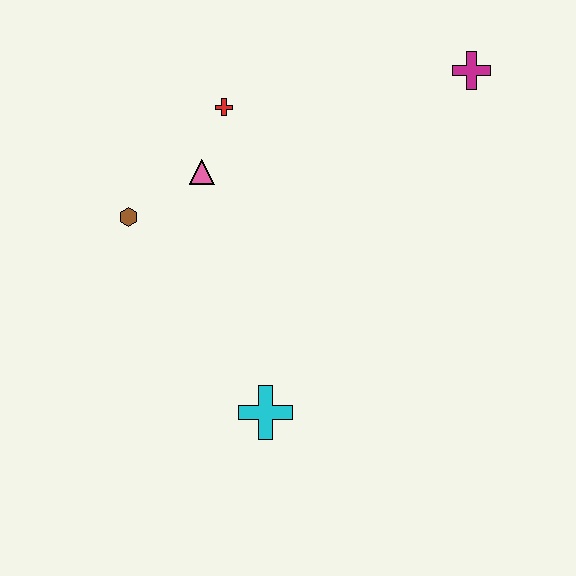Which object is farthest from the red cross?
The cyan cross is farthest from the red cross.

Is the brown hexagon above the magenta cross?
No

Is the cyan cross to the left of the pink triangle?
No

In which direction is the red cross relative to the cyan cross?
The red cross is above the cyan cross.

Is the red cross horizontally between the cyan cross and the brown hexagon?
Yes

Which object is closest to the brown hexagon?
The pink triangle is closest to the brown hexagon.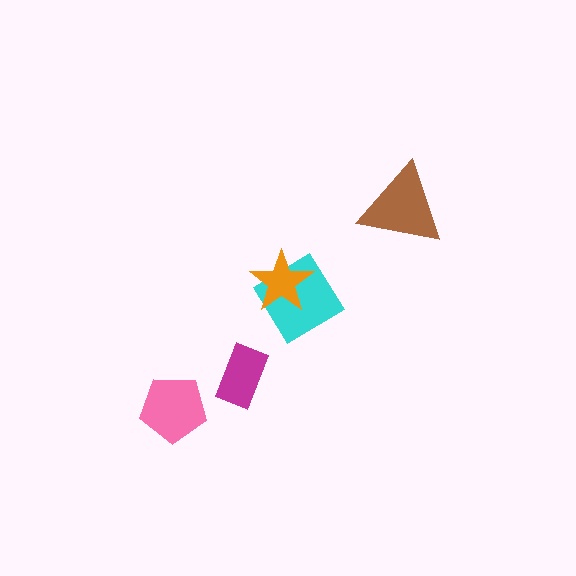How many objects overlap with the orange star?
1 object overlaps with the orange star.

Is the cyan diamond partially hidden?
Yes, it is partially covered by another shape.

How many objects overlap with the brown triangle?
0 objects overlap with the brown triangle.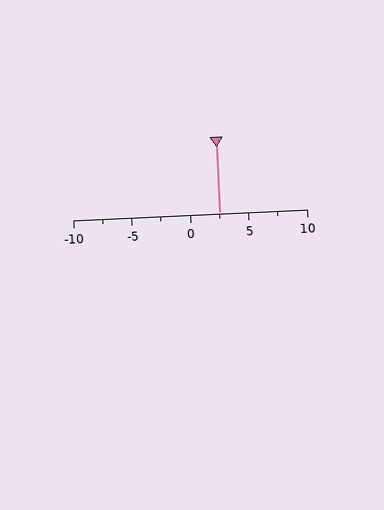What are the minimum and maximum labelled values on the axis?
The axis runs from -10 to 10.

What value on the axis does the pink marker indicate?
The marker indicates approximately 2.5.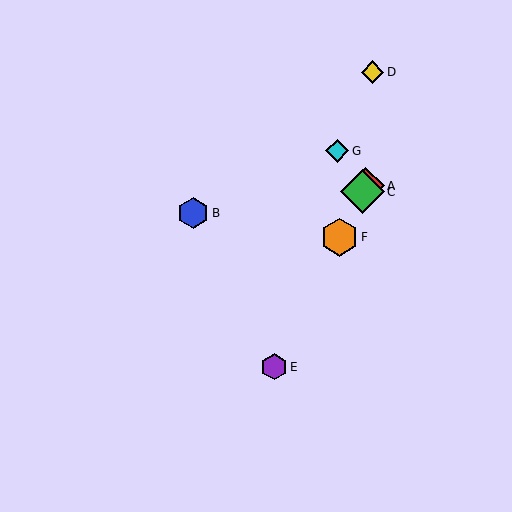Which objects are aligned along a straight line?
Objects A, C, E, F are aligned along a straight line.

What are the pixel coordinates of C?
Object C is at (362, 192).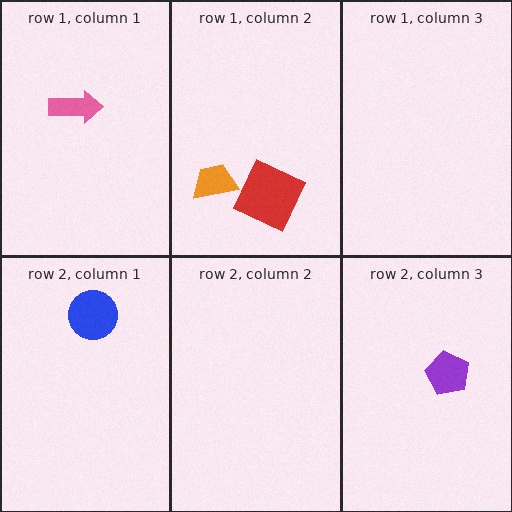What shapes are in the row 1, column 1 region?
The pink arrow.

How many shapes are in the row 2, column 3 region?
1.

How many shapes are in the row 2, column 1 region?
1.